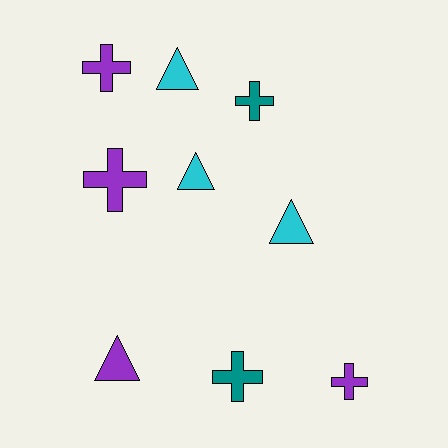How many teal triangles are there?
There are no teal triangles.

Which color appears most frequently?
Purple, with 4 objects.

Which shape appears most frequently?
Cross, with 5 objects.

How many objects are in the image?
There are 9 objects.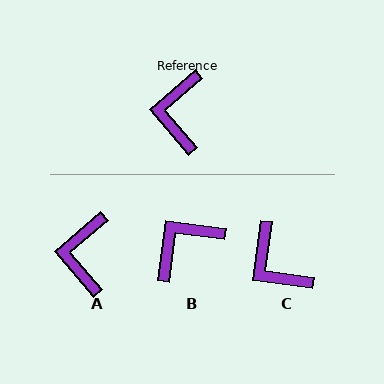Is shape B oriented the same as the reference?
No, it is off by about 48 degrees.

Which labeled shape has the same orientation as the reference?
A.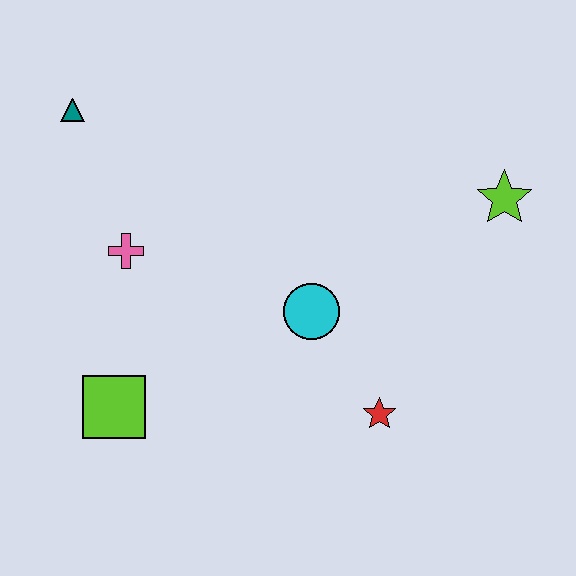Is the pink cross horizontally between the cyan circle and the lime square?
Yes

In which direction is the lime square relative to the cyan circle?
The lime square is to the left of the cyan circle.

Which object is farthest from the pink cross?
The lime star is farthest from the pink cross.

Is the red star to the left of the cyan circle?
No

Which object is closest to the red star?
The cyan circle is closest to the red star.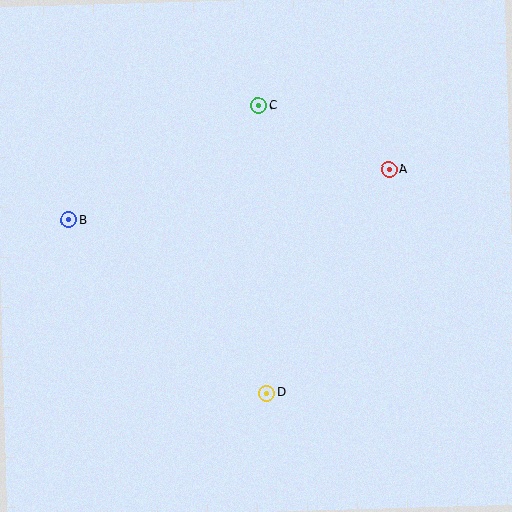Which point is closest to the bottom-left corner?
Point D is closest to the bottom-left corner.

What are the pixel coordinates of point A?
Point A is at (389, 169).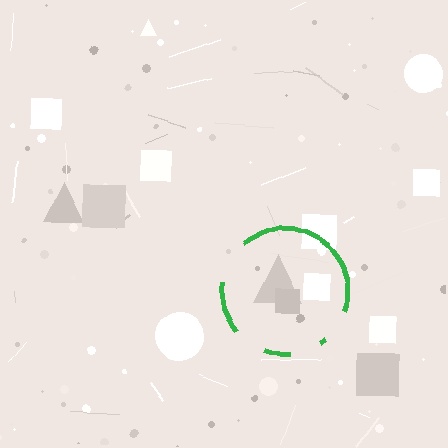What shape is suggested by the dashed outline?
The dashed outline suggests a circle.